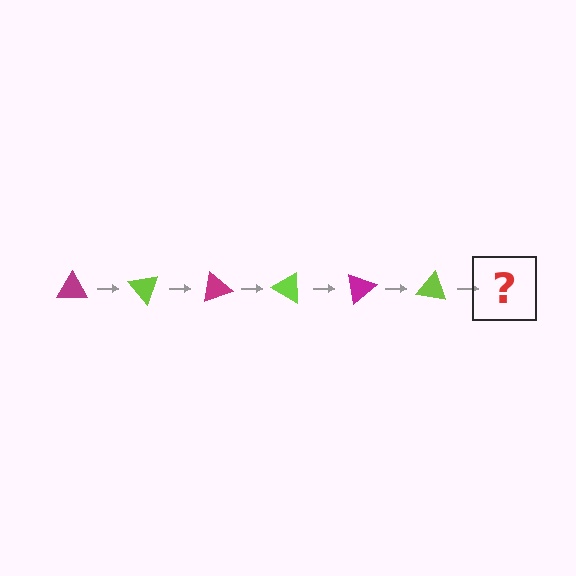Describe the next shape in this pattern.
It should be a magenta triangle, rotated 300 degrees from the start.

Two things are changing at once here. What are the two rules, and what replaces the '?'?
The two rules are that it rotates 50 degrees each step and the color cycles through magenta and lime. The '?' should be a magenta triangle, rotated 300 degrees from the start.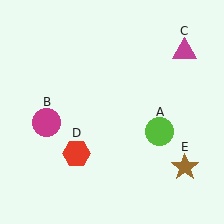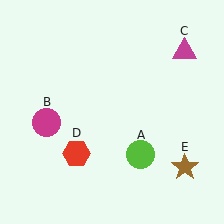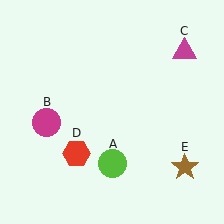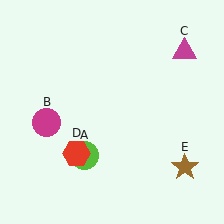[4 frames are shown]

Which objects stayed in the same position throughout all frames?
Magenta circle (object B) and magenta triangle (object C) and red hexagon (object D) and brown star (object E) remained stationary.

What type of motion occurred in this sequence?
The lime circle (object A) rotated clockwise around the center of the scene.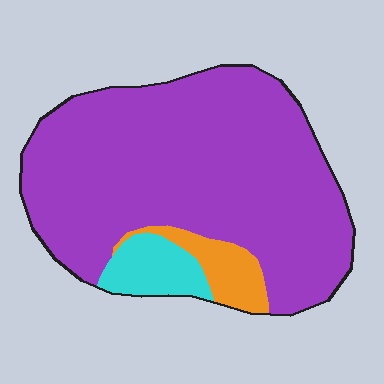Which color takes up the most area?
Purple, at roughly 85%.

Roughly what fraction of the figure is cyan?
Cyan covers 8% of the figure.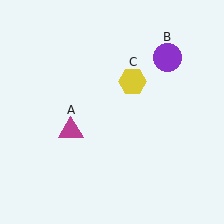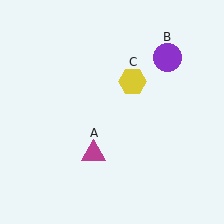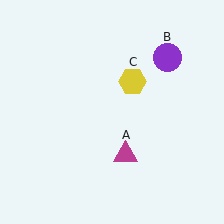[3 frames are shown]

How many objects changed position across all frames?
1 object changed position: magenta triangle (object A).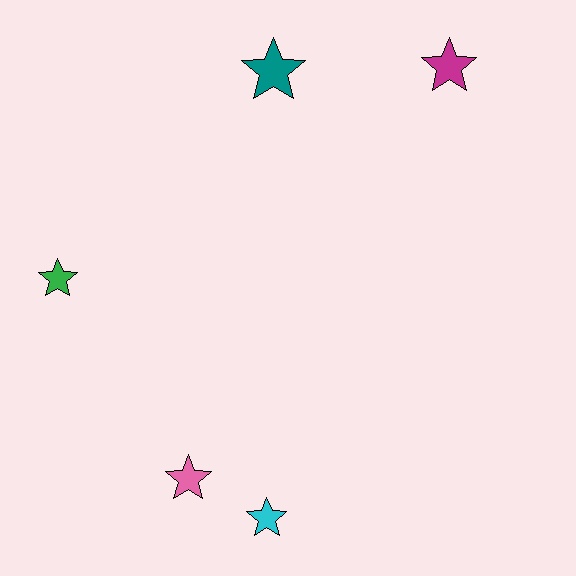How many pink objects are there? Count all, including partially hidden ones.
There is 1 pink object.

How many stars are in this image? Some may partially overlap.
There are 5 stars.